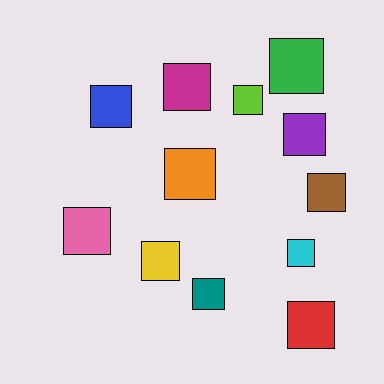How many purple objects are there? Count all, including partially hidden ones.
There is 1 purple object.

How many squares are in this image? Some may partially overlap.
There are 12 squares.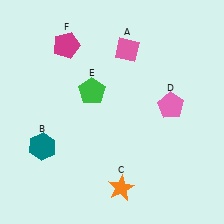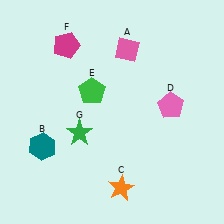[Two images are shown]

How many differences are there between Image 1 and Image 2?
There is 1 difference between the two images.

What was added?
A green star (G) was added in Image 2.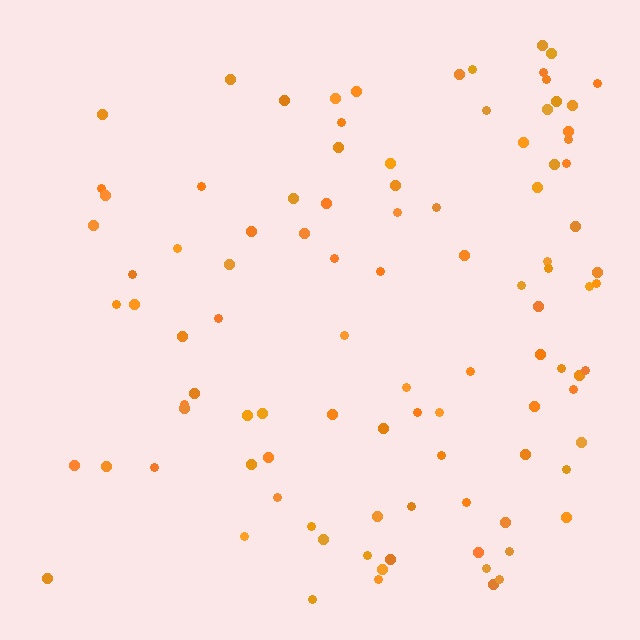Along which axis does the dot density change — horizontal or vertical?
Horizontal.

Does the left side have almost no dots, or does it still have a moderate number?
Still a moderate number, just noticeably fewer than the right.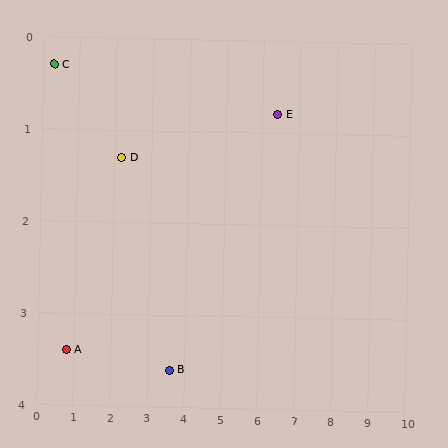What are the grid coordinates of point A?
Point A is at approximately (0.8, 3.4).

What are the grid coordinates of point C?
Point C is at approximately (0.3, 0.3).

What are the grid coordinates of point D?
Point D is at approximately (2.2, 1.3).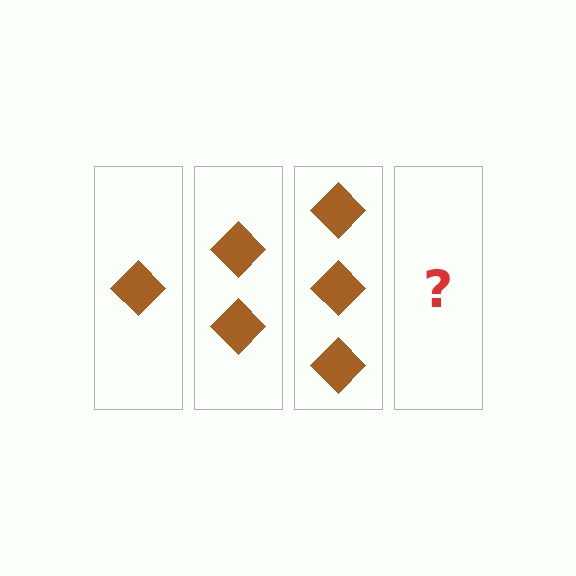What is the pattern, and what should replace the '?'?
The pattern is that each step adds one more diamond. The '?' should be 4 diamonds.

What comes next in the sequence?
The next element should be 4 diamonds.